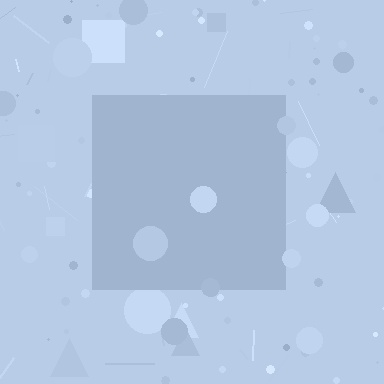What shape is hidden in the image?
A square is hidden in the image.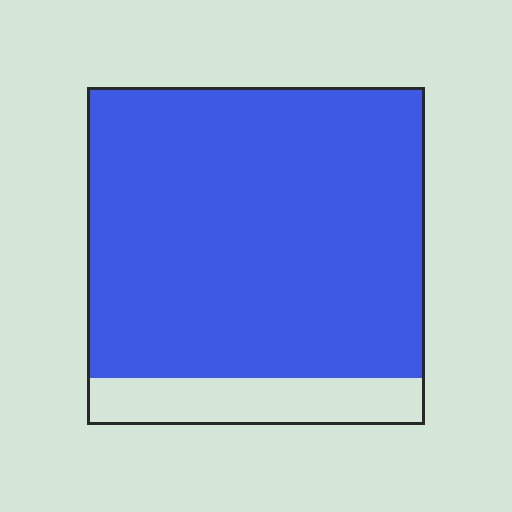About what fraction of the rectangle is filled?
About seven eighths (7/8).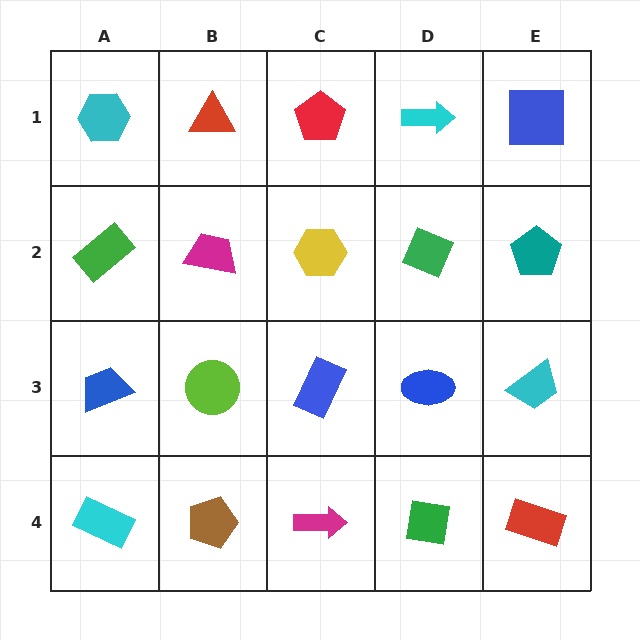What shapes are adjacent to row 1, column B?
A magenta trapezoid (row 2, column B), a cyan hexagon (row 1, column A), a red pentagon (row 1, column C).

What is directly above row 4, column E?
A cyan trapezoid.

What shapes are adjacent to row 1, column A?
A green rectangle (row 2, column A), a red triangle (row 1, column B).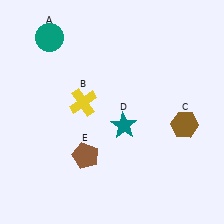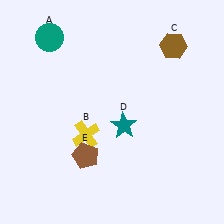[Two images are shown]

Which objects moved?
The objects that moved are: the yellow cross (B), the brown hexagon (C).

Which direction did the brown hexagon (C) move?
The brown hexagon (C) moved up.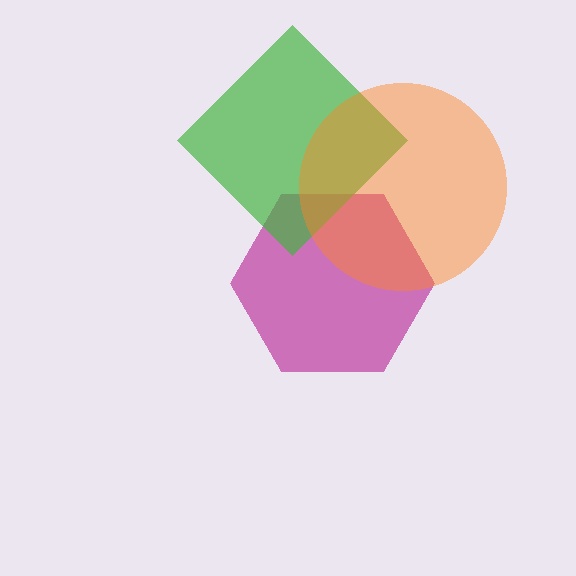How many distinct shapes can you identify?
There are 3 distinct shapes: a magenta hexagon, a green diamond, an orange circle.